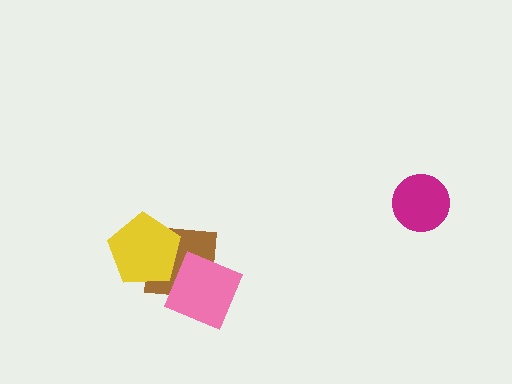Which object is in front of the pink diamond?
The yellow pentagon is in front of the pink diamond.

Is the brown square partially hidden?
Yes, it is partially covered by another shape.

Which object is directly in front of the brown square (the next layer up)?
The pink diamond is directly in front of the brown square.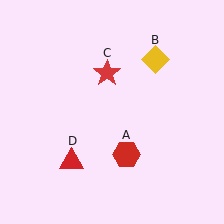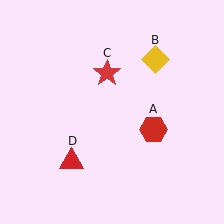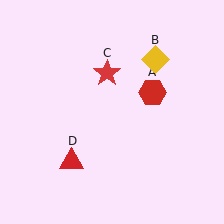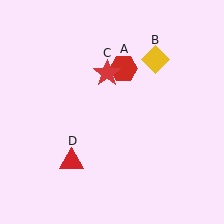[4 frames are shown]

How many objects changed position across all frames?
1 object changed position: red hexagon (object A).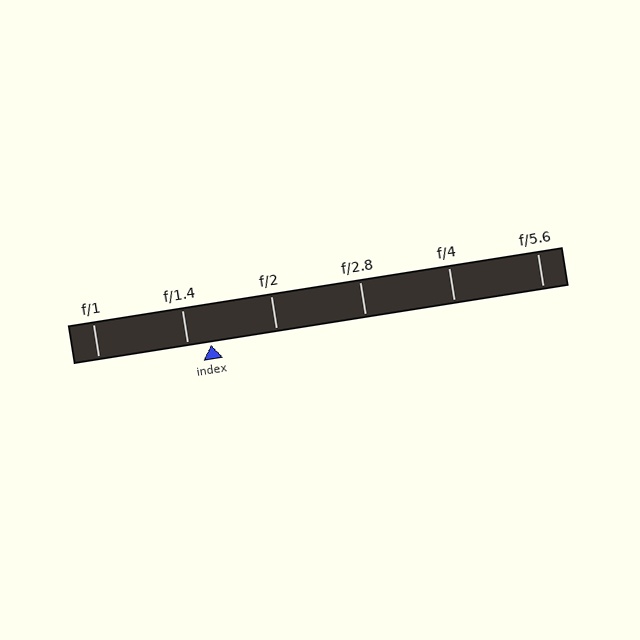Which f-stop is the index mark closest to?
The index mark is closest to f/1.4.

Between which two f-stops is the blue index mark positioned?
The index mark is between f/1.4 and f/2.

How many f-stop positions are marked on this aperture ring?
There are 6 f-stop positions marked.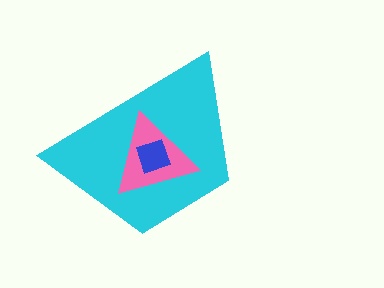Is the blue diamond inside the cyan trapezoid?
Yes.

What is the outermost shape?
The cyan trapezoid.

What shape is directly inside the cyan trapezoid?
The pink triangle.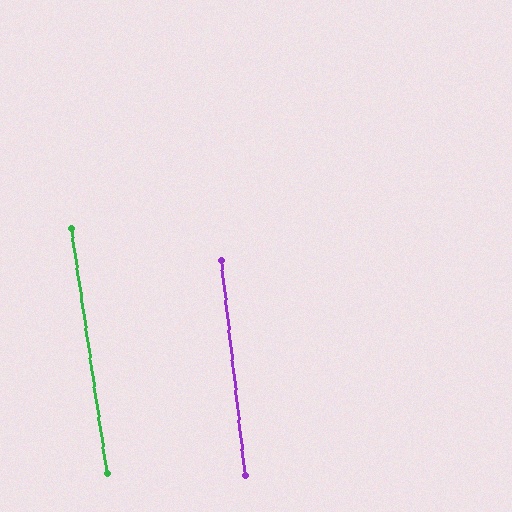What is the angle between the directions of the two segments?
Approximately 2 degrees.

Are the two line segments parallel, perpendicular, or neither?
Parallel — their directions differ by only 2.0°.